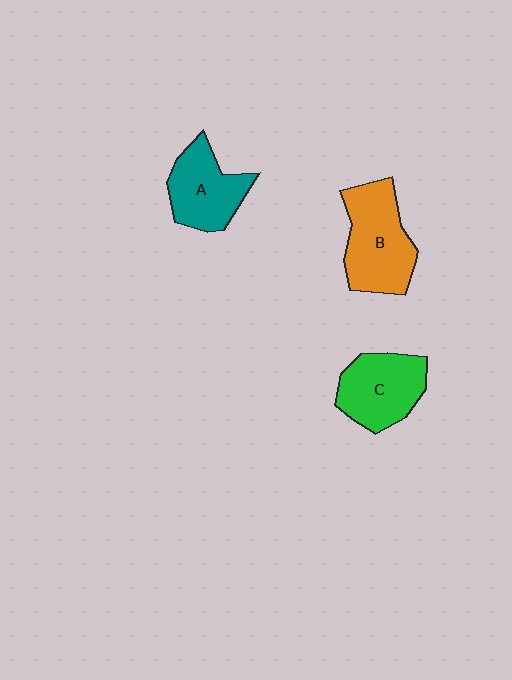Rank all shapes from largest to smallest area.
From largest to smallest: B (orange), C (green), A (teal).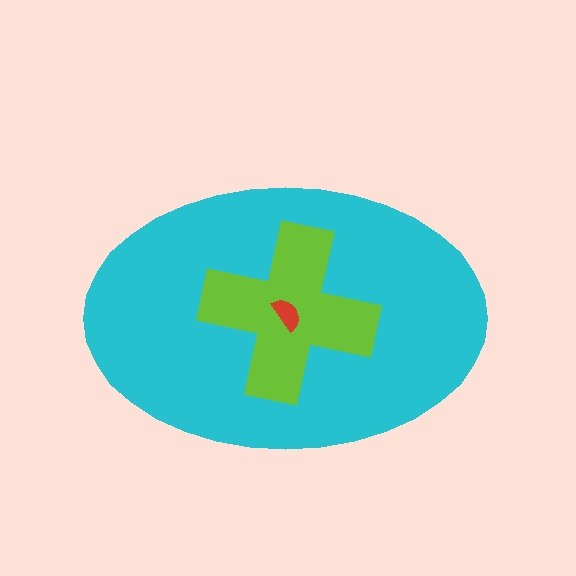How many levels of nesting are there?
3.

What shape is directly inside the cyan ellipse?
The lime cross.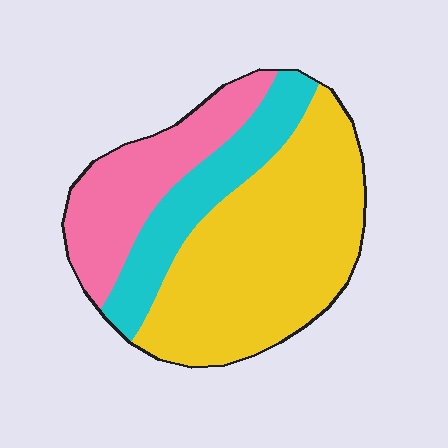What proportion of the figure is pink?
Pink covers about 25% of the figure.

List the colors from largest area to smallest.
From largest to smallest: yellow, pink, cyan.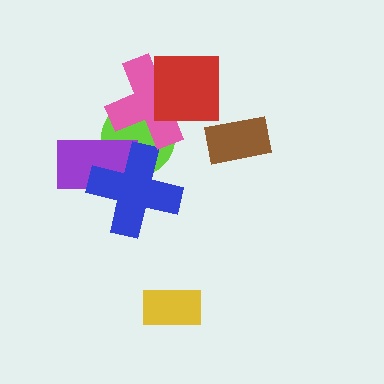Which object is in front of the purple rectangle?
The blue cross is in front of the purple rectangle.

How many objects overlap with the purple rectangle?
2 objects overlap with the purple rectangle.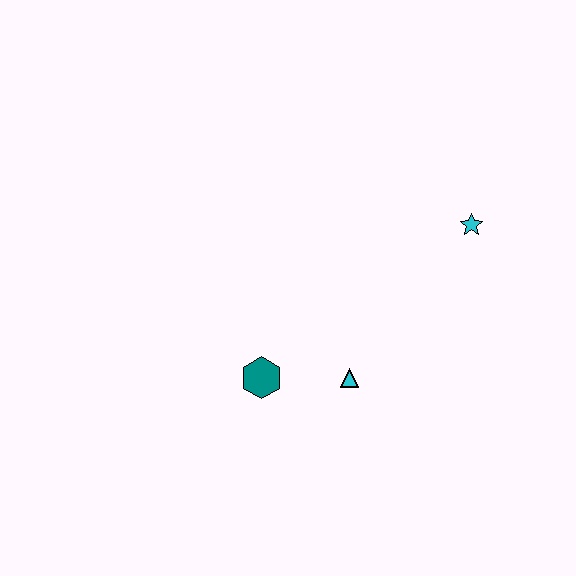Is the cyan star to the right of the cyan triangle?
Yes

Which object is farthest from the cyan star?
The teal hexagon is farthest from the cyan star.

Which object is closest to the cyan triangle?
The teal hexagon is closest to the cyan triangle.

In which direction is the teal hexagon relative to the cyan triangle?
The teal hexagon is to the left of the cyan triangle.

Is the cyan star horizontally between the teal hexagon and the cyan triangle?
No